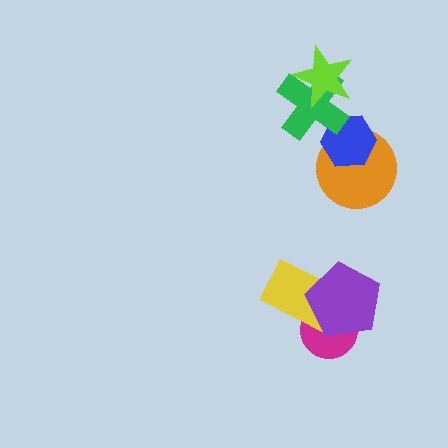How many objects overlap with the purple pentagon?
2 objects overlap with the purple pentagon.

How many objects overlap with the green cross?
2 objects overlap with the green cross.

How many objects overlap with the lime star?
1 object overlaps with the lime star.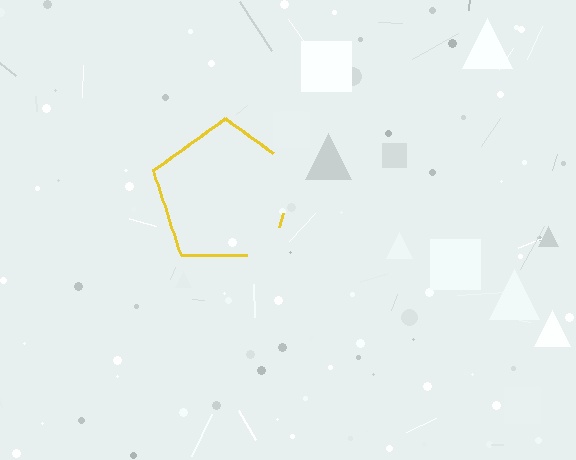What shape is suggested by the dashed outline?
The dashed outline suggests a pentagon.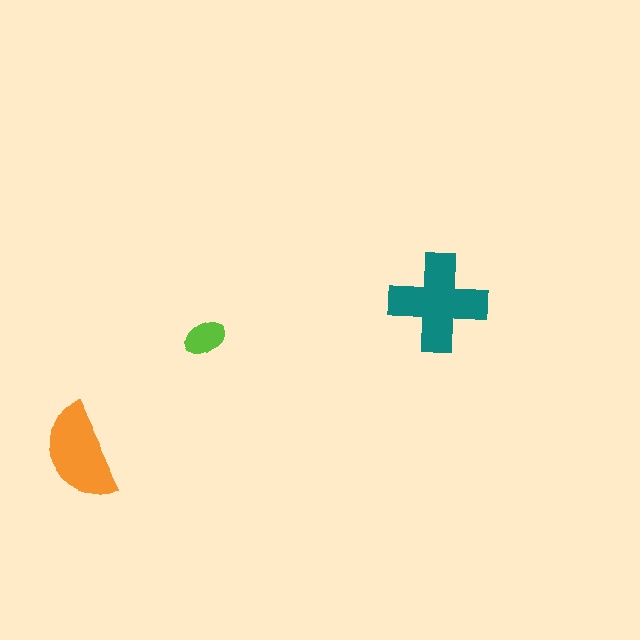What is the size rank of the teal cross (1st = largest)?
1st.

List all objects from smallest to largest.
The lime ellipse, the orange semicircle, the teal cross.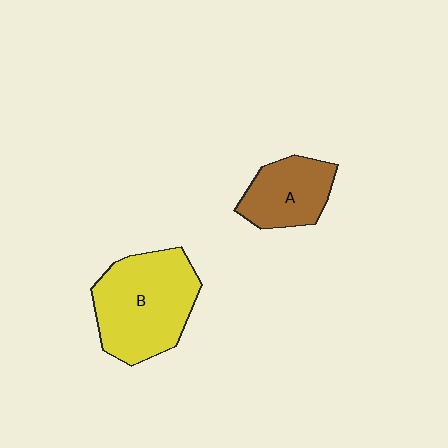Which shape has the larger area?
Shape B (yellow).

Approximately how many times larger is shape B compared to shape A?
Approximately 1.7 times.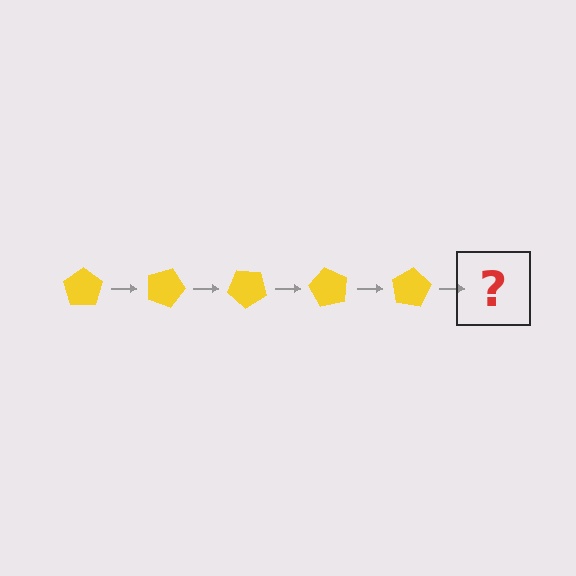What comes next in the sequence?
The next element should be a yellow pentagon rotated 100 degrees.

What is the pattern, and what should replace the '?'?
The pattern is that the pentagon rotates 20 degrees each step. The '?' should be a yellow pentagon rotated 100 degrees.